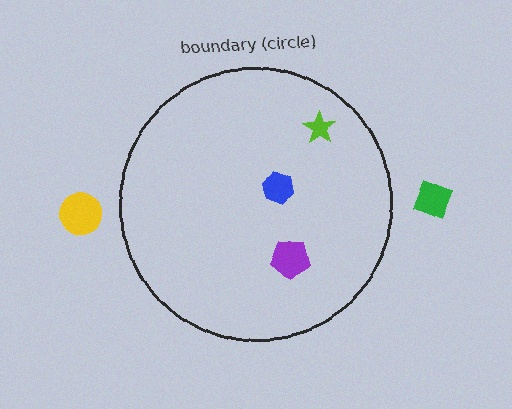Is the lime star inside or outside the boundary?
Inside.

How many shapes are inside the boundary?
3 inside, 2 outside.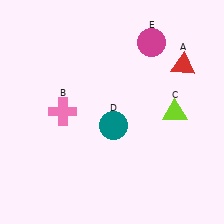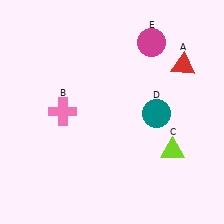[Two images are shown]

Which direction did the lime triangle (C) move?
The lime triangle (C) moved down.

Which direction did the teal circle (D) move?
The teal circle (D) moved right.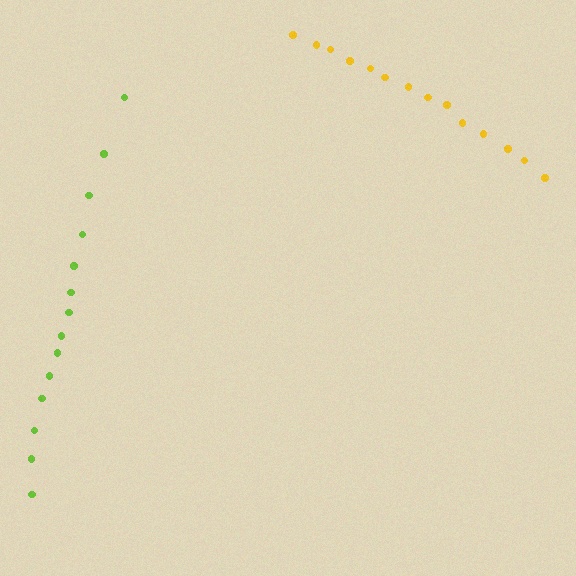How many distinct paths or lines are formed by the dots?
There are 2 distinct paths.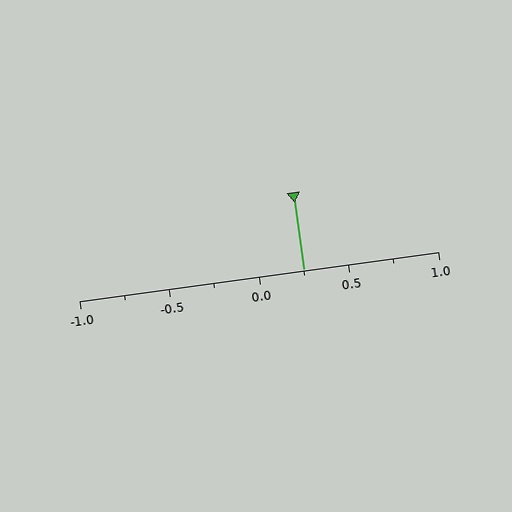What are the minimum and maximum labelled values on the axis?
The axis runs from -1.0 to 1.0.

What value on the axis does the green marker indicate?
The marker indicates approximately 0.25.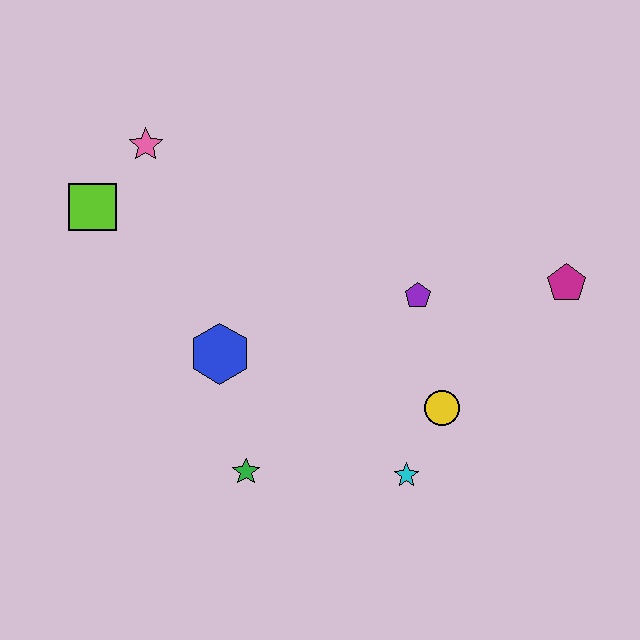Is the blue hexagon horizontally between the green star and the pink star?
Yes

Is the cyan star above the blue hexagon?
No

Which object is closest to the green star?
The blue hexagon is closest to the green star.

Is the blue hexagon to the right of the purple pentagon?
No